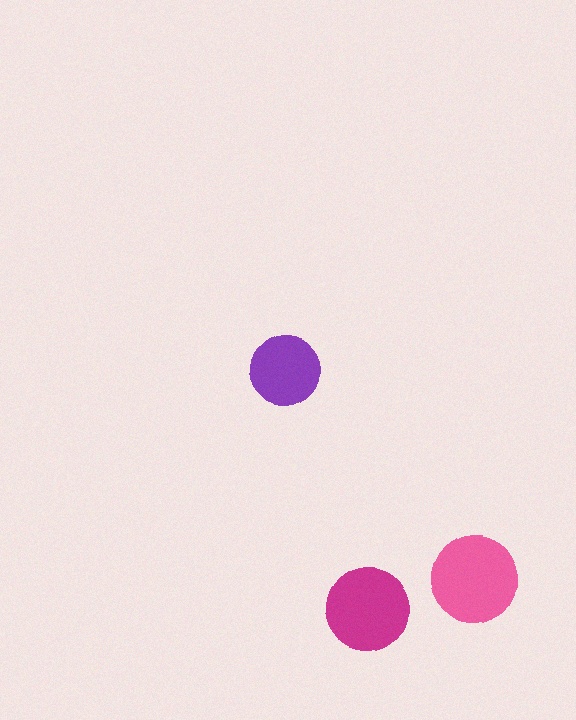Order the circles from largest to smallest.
the pink one, the magenta one, the purple one.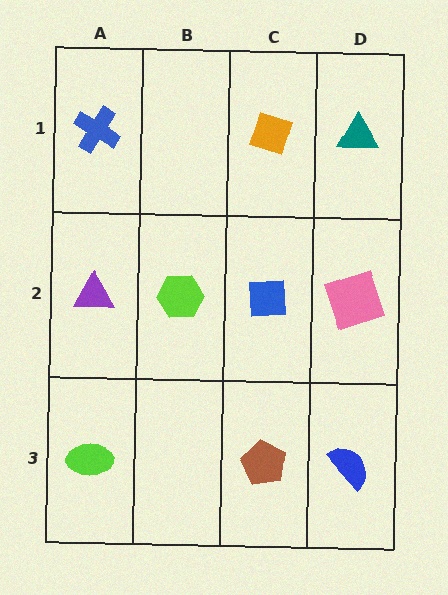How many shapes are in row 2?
4 shapes.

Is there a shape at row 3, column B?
No, that cell is empty.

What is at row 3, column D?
A blue semicircle.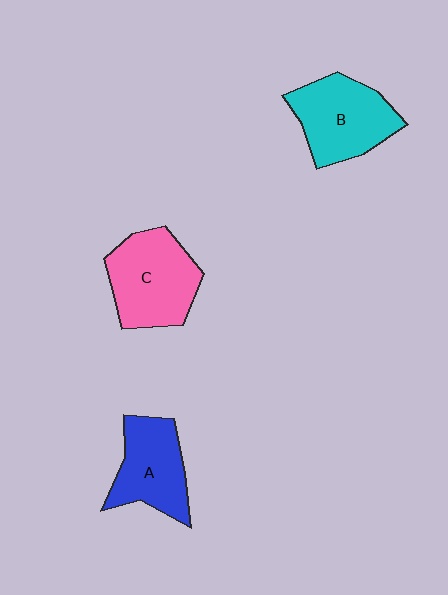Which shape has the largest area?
Shape C (pink).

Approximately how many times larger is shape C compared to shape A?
Approximately 1.2 times.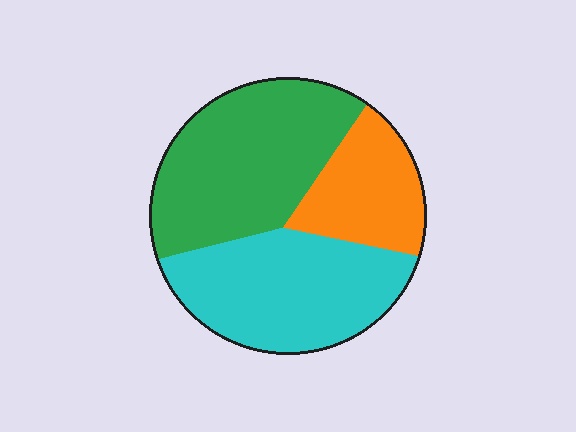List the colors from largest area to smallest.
From largest to smallest: green, cyan, orange.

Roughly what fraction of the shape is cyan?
Cyan covers roughly 40% of the shape.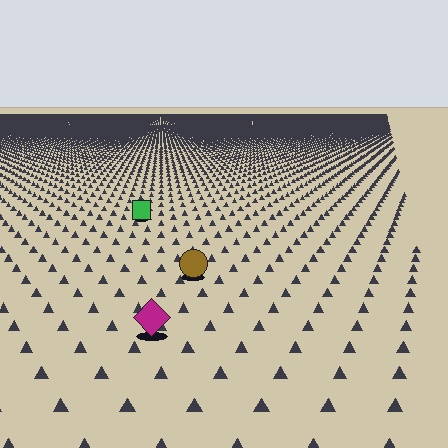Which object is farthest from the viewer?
The green square is farthest from the viewer. It appears smaller and the ground texture around it is denser.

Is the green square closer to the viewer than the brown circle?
No. The brown circle is closer — you can tell from the texture gradient: the ground texture is coarser near it.